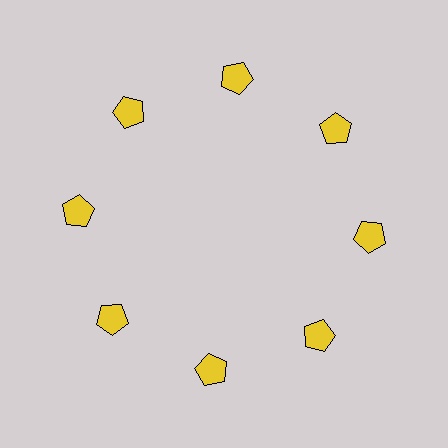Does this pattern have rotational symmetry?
Yes, this pattern has 8-fold rotational symmetry. It looks the same after rotating 45 degrees around the center.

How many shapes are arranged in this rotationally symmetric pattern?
There are 8 shapes, arranged in 8 groups of 1.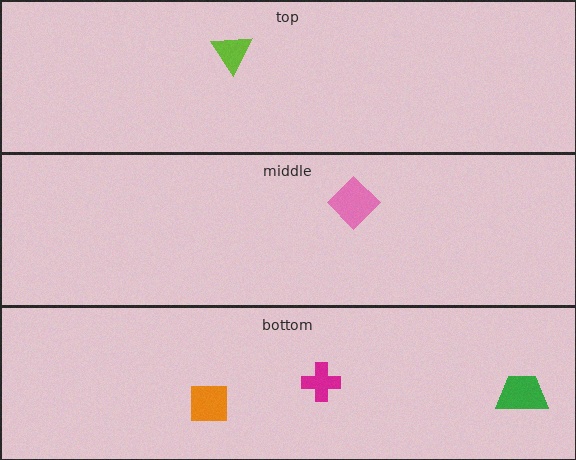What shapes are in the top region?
The lime triangle.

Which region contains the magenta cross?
The bottom region.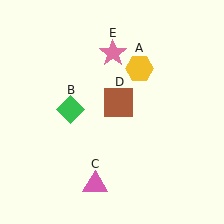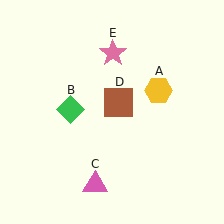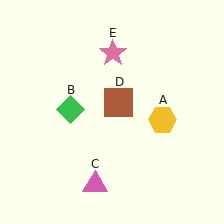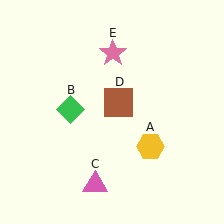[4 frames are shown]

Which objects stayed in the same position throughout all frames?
Green diamond (object B) and pink triangle (object C) and brown square (object D) and pink star (object E) remained stationary.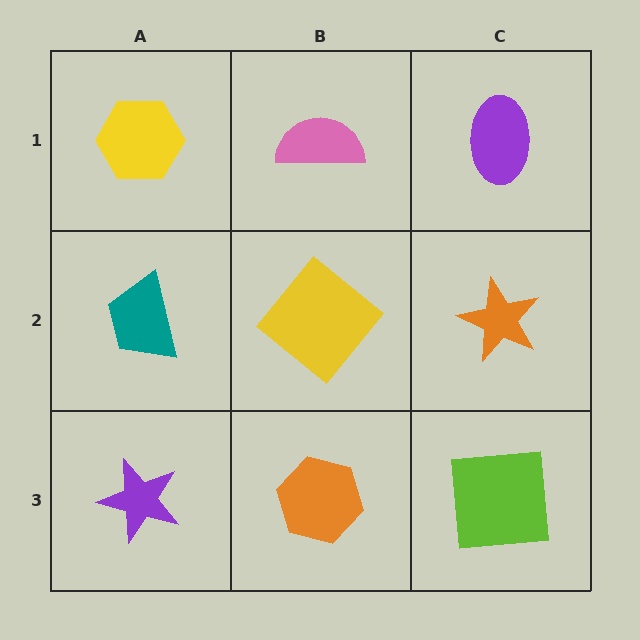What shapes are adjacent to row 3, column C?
An orange star (row 2, column C), an orange hexagon (row 3, column B).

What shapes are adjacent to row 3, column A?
A teal trapezoid (row 2, column A), an orange hexagon (row 3, column B).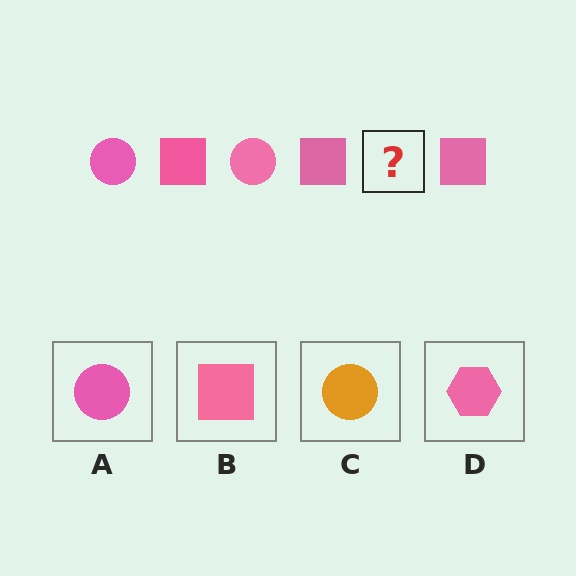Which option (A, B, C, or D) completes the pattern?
A.